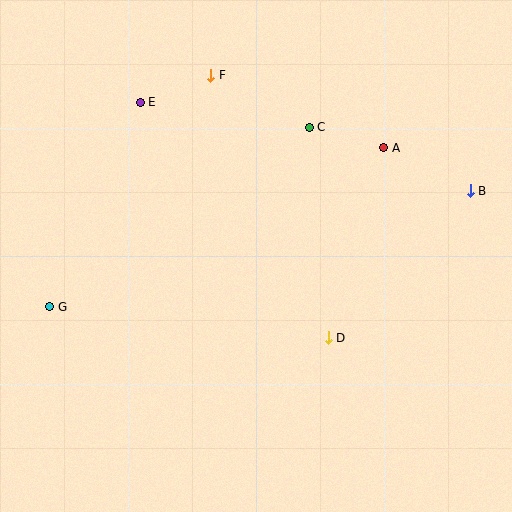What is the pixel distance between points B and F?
The distance between B and F is 284 pixels.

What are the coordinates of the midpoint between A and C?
The midpoint between A and C is at (346, 138).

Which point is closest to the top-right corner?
Point B is closest to the top-right corner.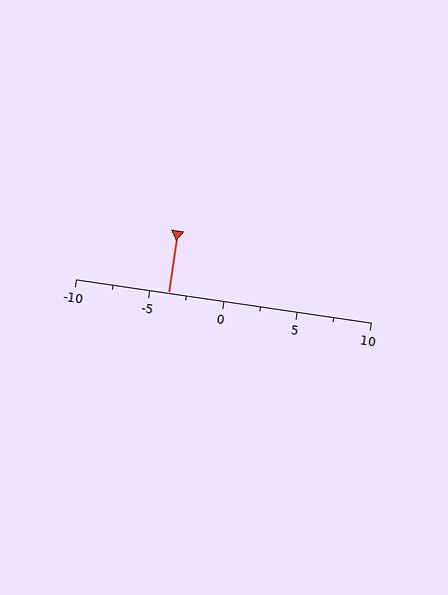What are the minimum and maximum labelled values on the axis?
The axis runs from -10 to 10.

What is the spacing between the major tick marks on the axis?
The major ticks are spaced 5 apart.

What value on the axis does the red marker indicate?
The marker indicates approximately -3.8.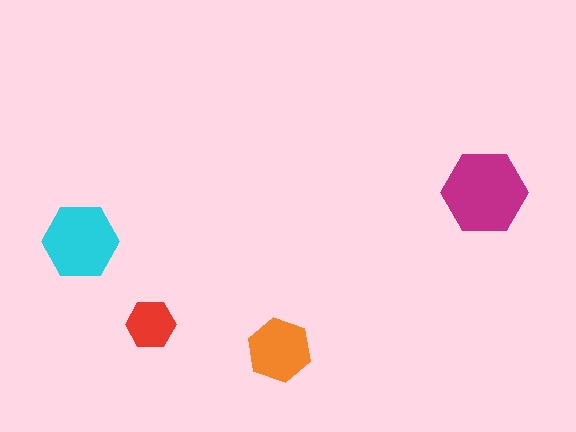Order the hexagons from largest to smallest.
the magenta one, the cyan one, the orange one, the red one.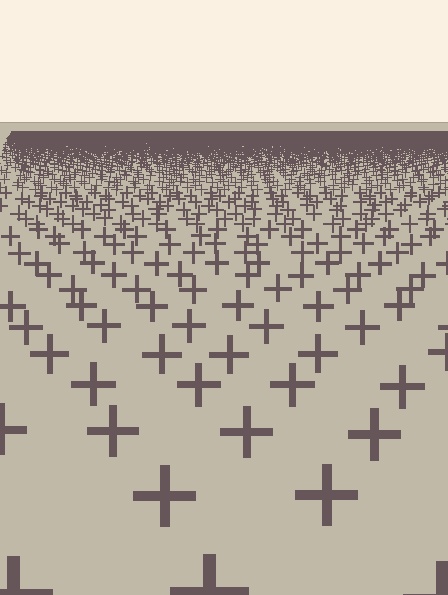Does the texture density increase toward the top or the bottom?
Density increases toward the top.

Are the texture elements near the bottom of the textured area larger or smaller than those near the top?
Larger. Near the bottom, elements are closer to the viewer and appear at a bigger on-screen size.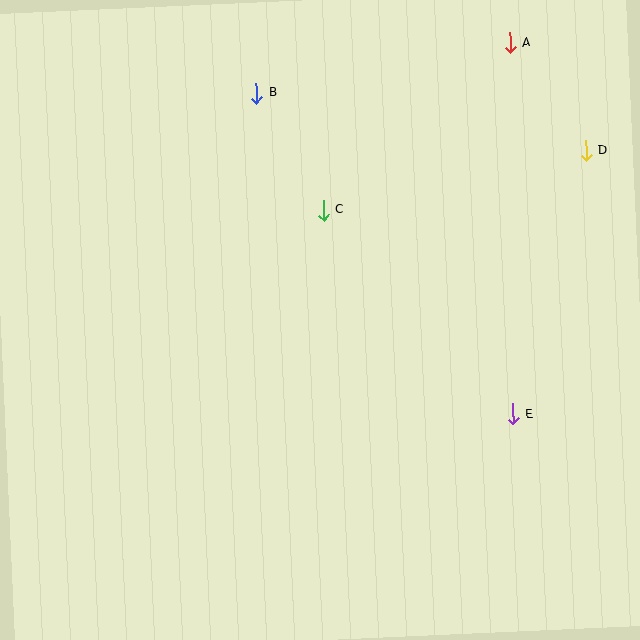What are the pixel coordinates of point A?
Point A is at (510, 43).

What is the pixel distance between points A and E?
The distance between A and E is 371 pixels.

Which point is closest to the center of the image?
Point C at (323, 210) is closest to the center.